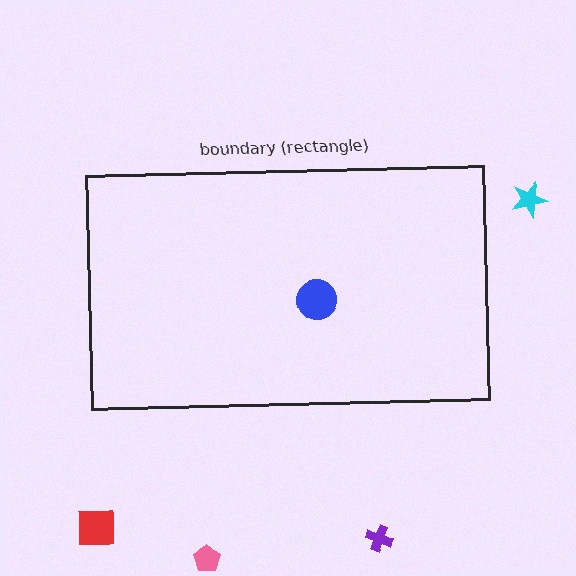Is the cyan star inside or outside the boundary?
Outside.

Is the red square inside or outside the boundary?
Outside.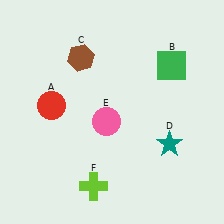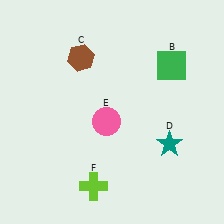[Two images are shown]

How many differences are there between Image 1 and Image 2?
There is 1 difference between the two images.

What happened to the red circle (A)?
The red circle (A) was removed in Image 2. It was in the top-left area of Image 1.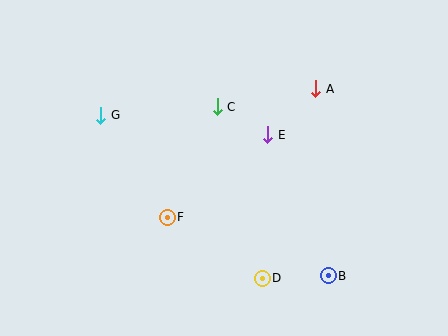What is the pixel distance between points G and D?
The distance between G and D is 229 pixels.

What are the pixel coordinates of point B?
Point B is at (328, 276).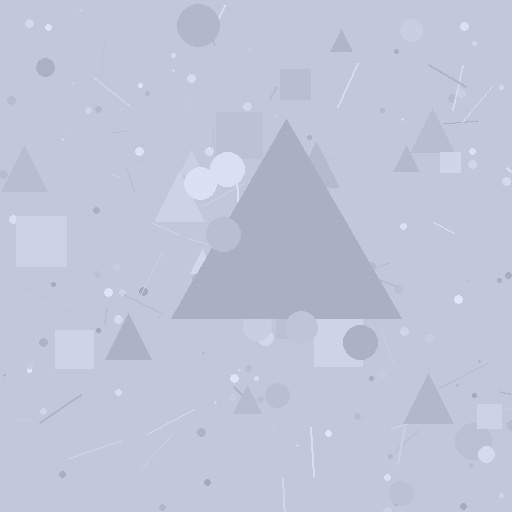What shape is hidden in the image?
A triangle is hidden in the image.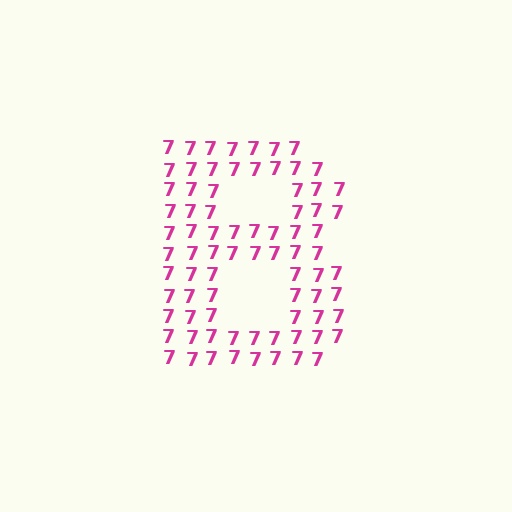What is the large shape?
The large shape is the letter B.